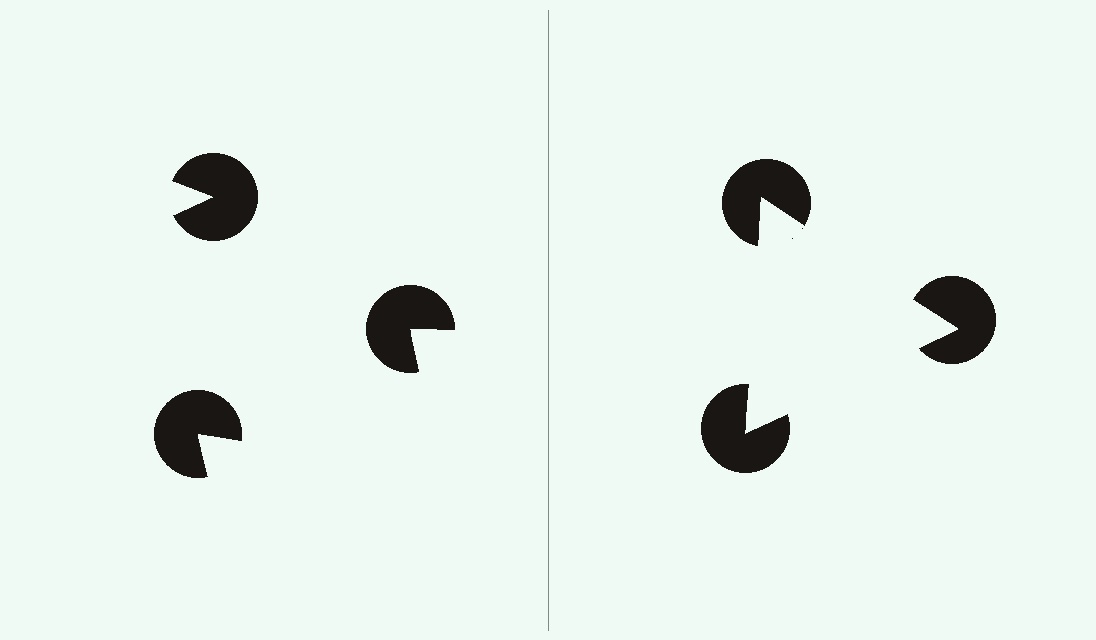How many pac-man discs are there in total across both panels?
6 — 3 on each side.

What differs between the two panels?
The pac-man discs are positioned identically on both sides; only the wedge orientations differ. On the right they align to a triangle; on the left they are misaligned.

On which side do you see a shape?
An illusory triangle appears on the right side. On the left side the wedge cuts are rotated, so no coherent shape forms.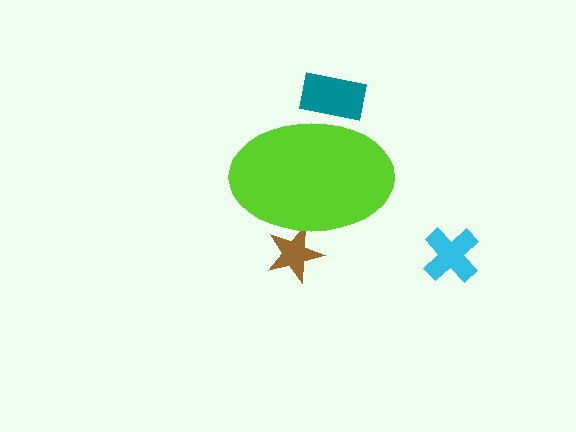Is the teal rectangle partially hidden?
Yes, the teal rectangle is partially hidden behind the lime ellipse.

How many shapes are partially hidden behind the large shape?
2 shapes are partially hidden.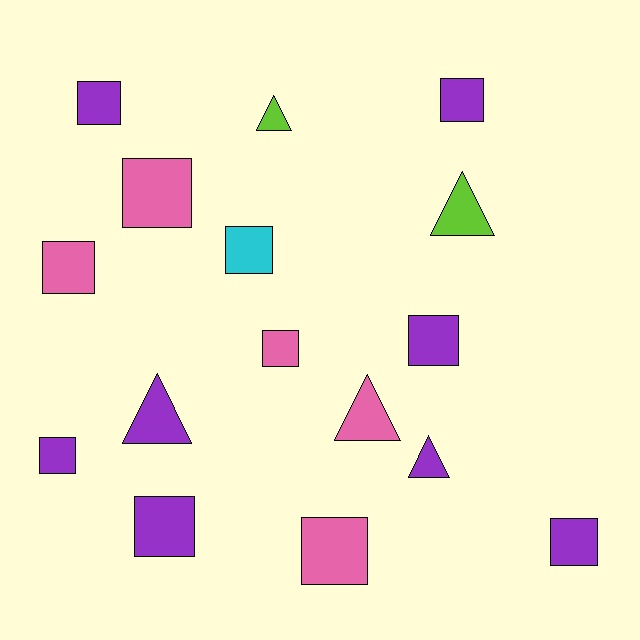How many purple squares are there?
There are 6 purple squares.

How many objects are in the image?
There are 16 objects.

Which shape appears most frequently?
Square, with 11 objects.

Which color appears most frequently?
Purple, with 8 objects.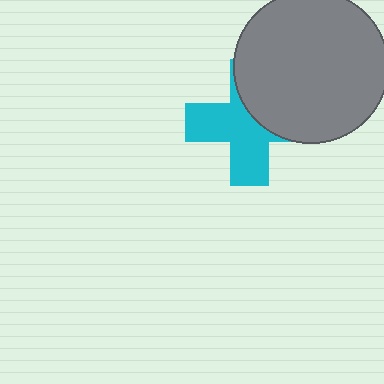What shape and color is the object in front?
The object in front is a gray circle.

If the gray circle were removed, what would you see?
You would see the complete cyan cross.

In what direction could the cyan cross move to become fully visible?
The cyan cross could move toward the lower-left. That would shift it out from behind the gray circle entirely.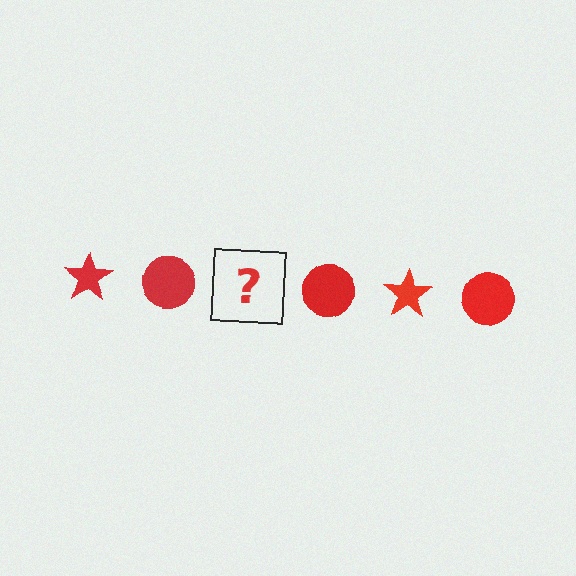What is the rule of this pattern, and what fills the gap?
The rule is that the pattern cycles through star, circle shapes in red. The gap should be filled with a red star.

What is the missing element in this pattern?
The missing element is a red star.